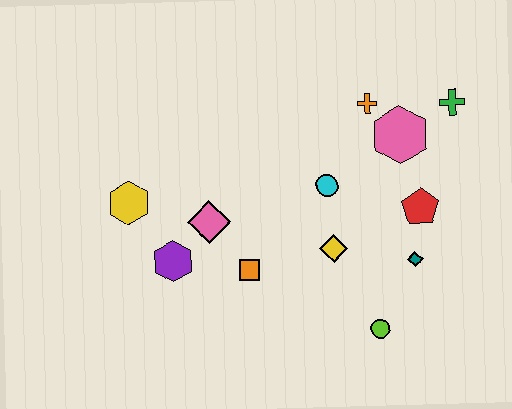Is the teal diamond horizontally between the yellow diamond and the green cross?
Yes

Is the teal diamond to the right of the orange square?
Yes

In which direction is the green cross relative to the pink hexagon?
The green cross is to the right of the pink hexagon.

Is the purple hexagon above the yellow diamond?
No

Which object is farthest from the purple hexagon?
The green cross is farthest from the purple hexagon.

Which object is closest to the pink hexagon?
The orange cross is closest to the pink hexagon.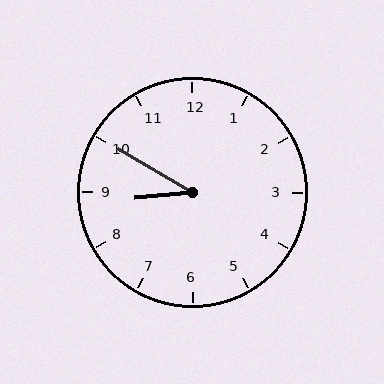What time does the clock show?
8:50.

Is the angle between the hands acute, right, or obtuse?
It is acute.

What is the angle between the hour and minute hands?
Approximately 35 degrees.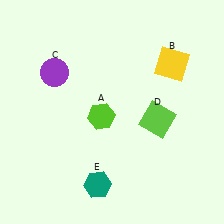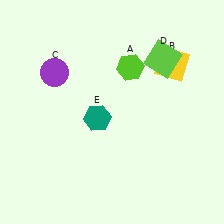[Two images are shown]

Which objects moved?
The objects that moved are: the lime hexagon (A), the lime square (D), the teal hexagon (E).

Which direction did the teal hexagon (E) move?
The teal hexagon (E) moved up.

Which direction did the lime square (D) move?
The lime square (D) moved up.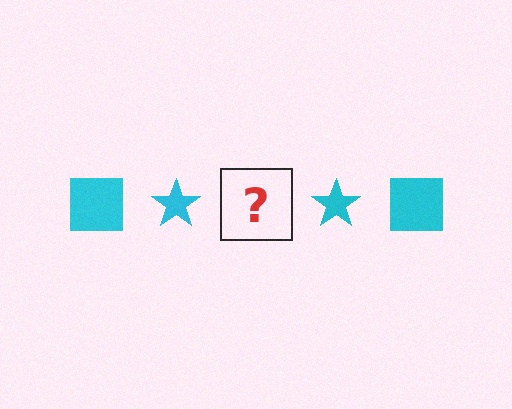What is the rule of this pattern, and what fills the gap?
The rule is that the pattern cycles through square, star shapes in cyan. The gap should be filled with a cyan square.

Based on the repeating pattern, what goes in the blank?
The blank should be a cyan square.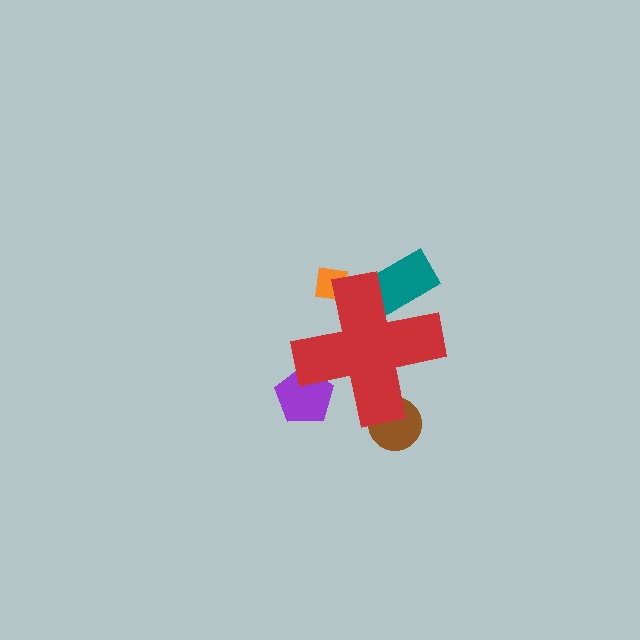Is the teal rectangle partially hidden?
Yes, the teal rectangle is partially hidden behind the red cross.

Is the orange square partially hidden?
Yes, the orange square is partially hidden behind the red cross.